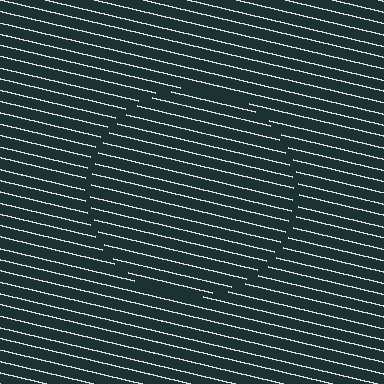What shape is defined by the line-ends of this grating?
An illusory circle. The interior of the shape contains the same grating, shifted by half a period — the contour is defined by the phase discontinuity where line-ends from the inner and outer gratings abut.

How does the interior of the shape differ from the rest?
The interior of the shape contains the same grating, shifted by half a period — the contour is defined by the phase discontinuity where line-ends from the inner and outer gratings abut.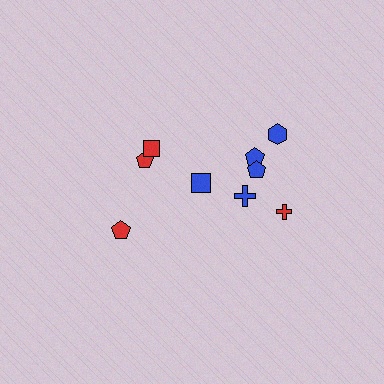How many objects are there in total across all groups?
There are 9 objects.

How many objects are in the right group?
There are 6 objects.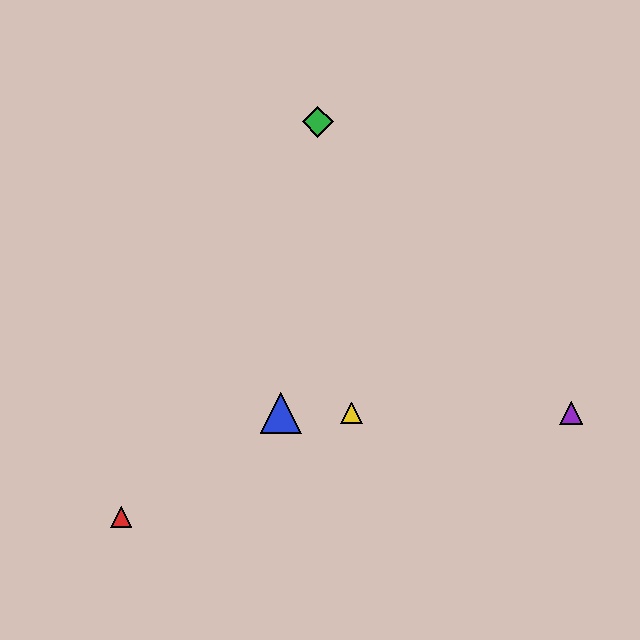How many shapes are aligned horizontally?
3 shapes (the blue triangle, the yellow triangle, the purple triangle) are aligned horizontally.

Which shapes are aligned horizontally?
The blue triangle, the yellow triangle, the purple triangle are aligned horizontally.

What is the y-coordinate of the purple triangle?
The purple triangle is at y≈413.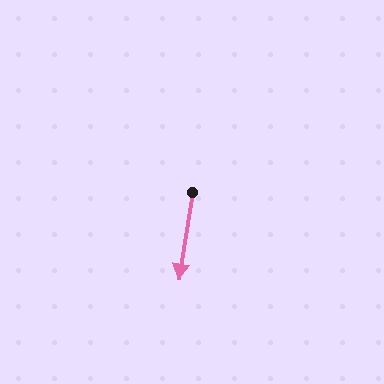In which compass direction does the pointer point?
South.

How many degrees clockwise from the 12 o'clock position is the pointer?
Approximately 189 degrees.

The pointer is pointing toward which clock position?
Roughly 6 o'clock.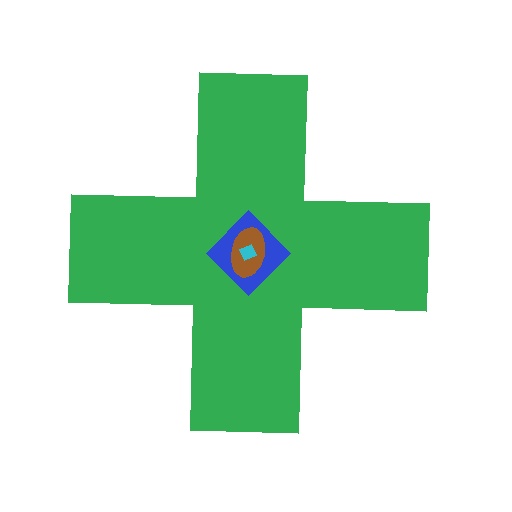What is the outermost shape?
The green cross.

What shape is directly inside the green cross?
The blue diamond.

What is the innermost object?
The cyan square.